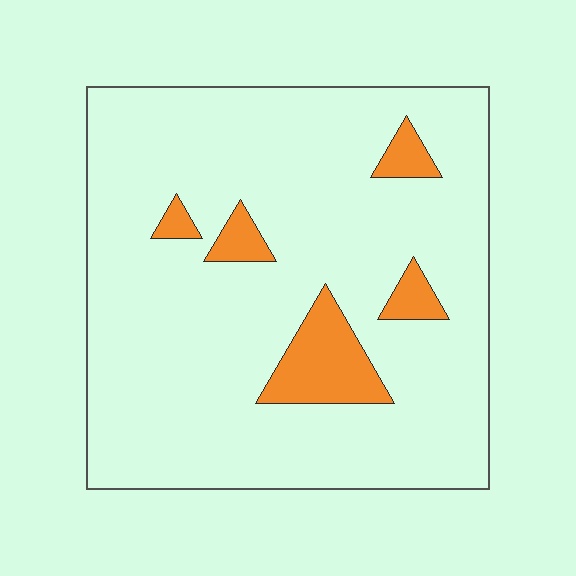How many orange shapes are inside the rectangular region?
5.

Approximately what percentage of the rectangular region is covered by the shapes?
Approximately 10%.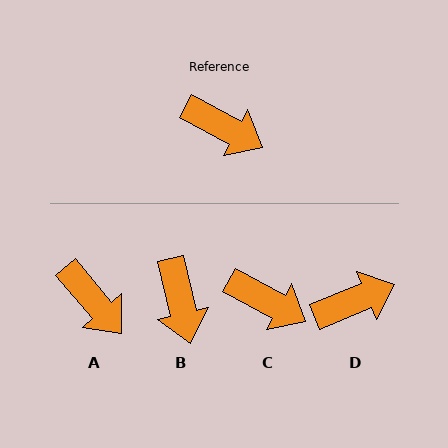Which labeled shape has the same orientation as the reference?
C.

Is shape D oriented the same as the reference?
No, it is off by about 50 degrees.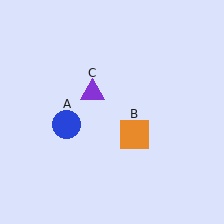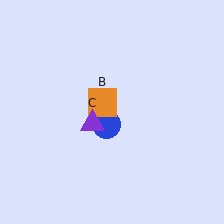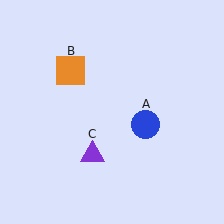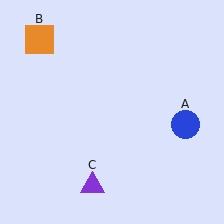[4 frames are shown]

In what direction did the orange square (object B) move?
The orange square (object B) moved up and to the left.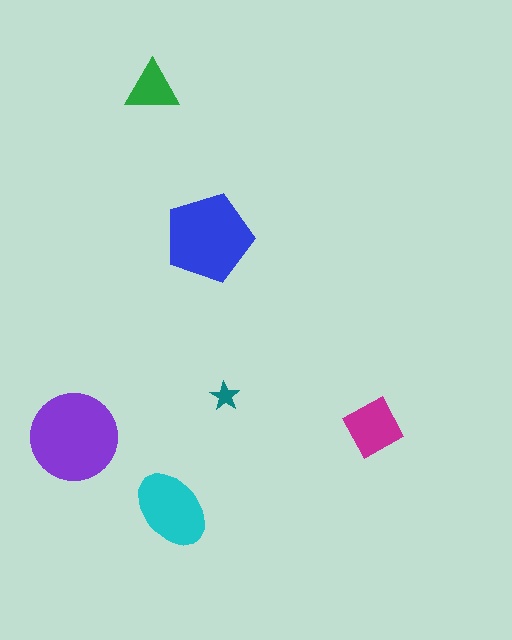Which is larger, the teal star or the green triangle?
The green triangle.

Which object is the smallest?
The teal star.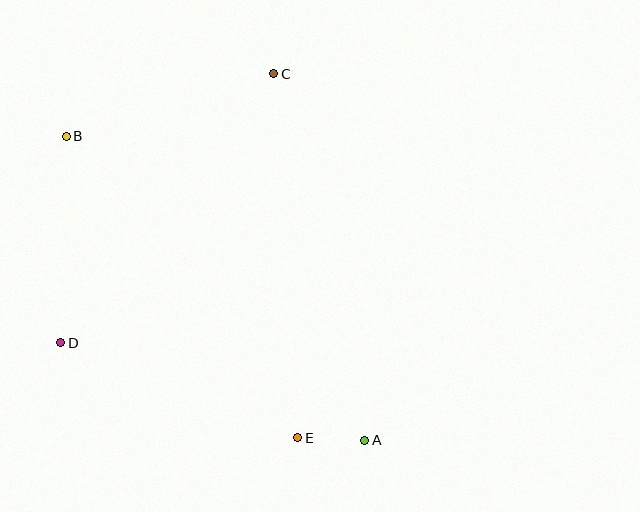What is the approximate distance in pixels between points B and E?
The distance between B and E is approximately 380 pixels.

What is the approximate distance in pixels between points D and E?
The distance between D and E is approximately 255 pixels.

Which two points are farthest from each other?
Points A and B are farthest from each other.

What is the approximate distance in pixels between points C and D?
The distance between C and D is approximately 343 pixels.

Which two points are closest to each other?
Points A and E are closest to each other.